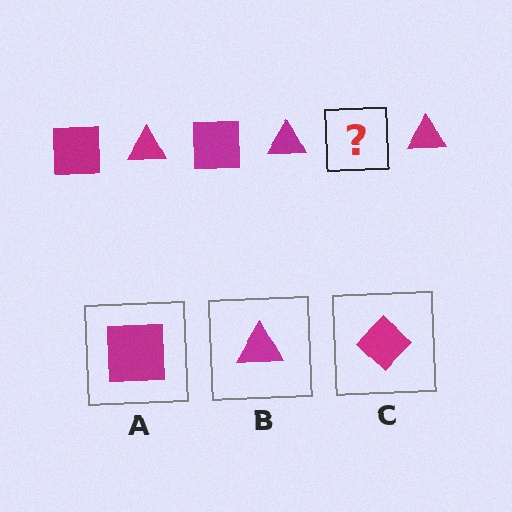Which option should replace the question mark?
Option A.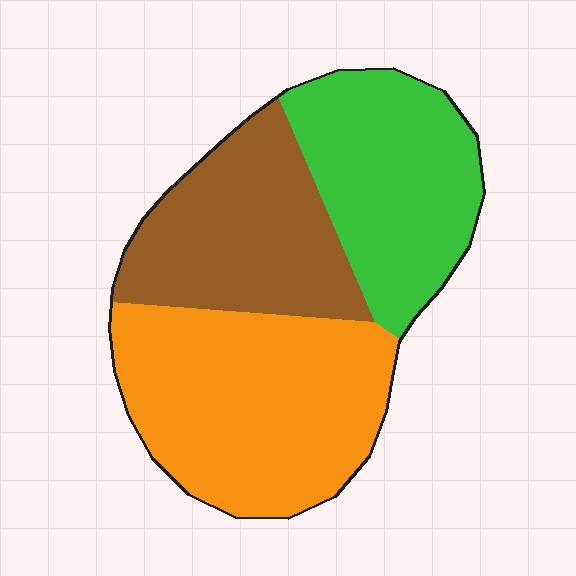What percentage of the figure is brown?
Brown covers 29% of the figure.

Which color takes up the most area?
Orange, at roughly 40%.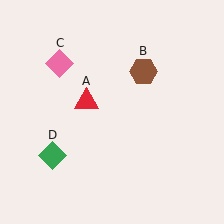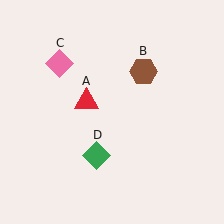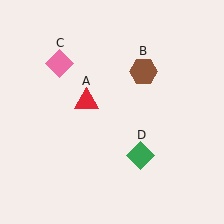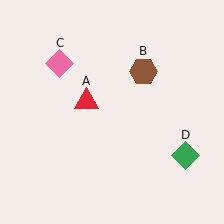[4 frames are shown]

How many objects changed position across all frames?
1 object changed position: green diamond (object D).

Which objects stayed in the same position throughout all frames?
Red triangle (object A) and brown hexagon (object B) and pink diamond (object C) remained stationary.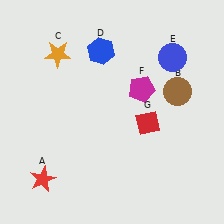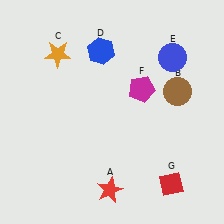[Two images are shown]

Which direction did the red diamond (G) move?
The red diamond (G) moved down.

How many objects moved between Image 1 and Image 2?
2 objects moved between the two images.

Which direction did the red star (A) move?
The red star (A) moved right.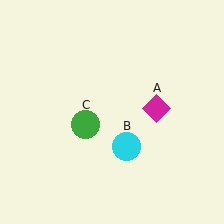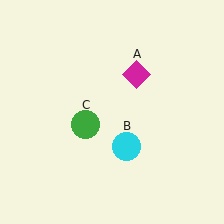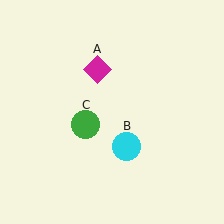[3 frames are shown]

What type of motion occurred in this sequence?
The magenta diamond (object A) rotated counterclockwise around the center of the scene.